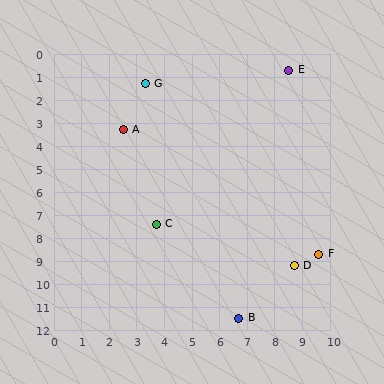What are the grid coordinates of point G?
Point G is at approximately (3.3, 1.3).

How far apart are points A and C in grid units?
Points A and C are about 4.3 grid units apart.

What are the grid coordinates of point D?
Point D is at approximately (8.7, 9.2).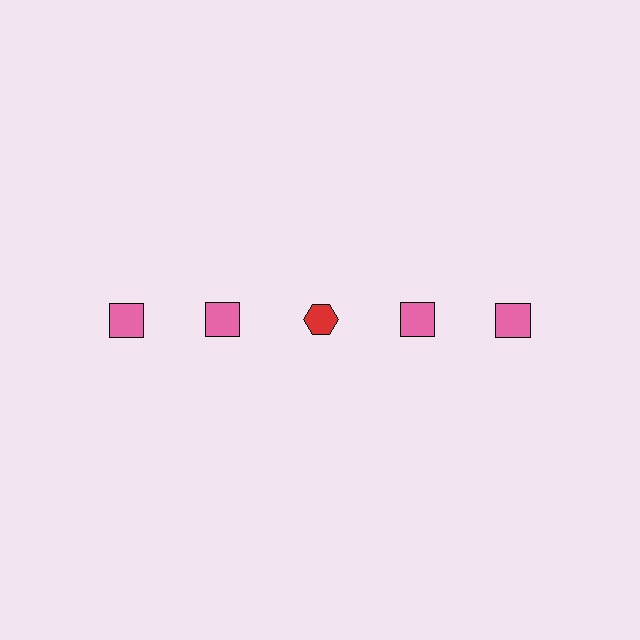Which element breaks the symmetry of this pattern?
The red hexagon in the top row, center column breaks the symmetry. All other shapes are pink squares.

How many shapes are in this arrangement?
There are 5 shapes arranged in a grid pattern.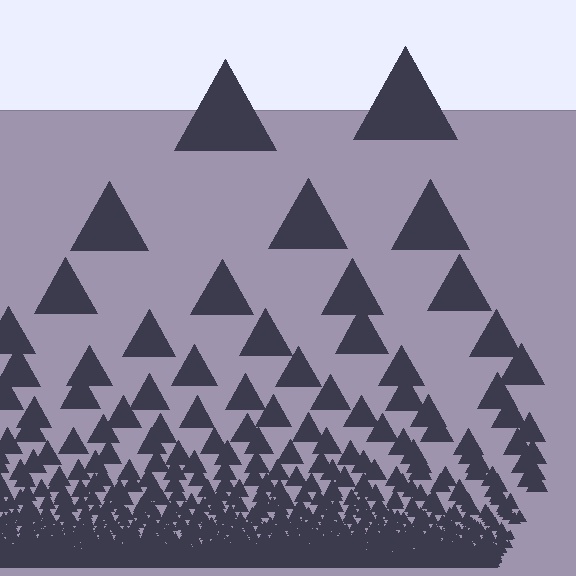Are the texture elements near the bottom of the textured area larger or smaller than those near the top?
Smaller. The gradient is inverted — elements near the bottom are smaller and denser.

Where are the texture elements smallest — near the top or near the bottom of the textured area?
Near the bottom.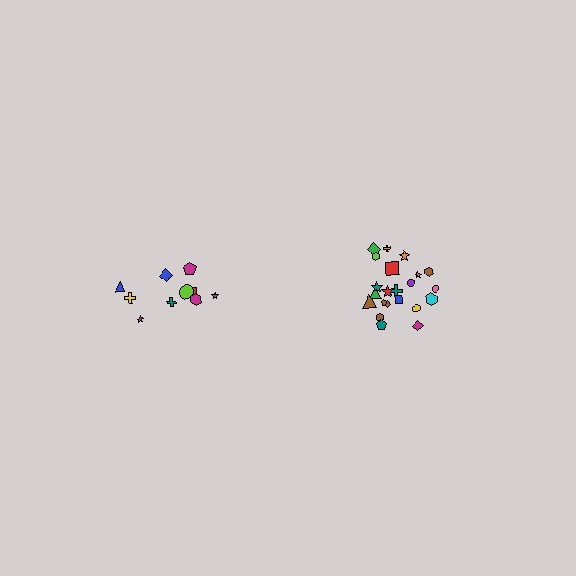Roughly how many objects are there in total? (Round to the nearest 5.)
Roughly 30 objects in total.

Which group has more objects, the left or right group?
The right group.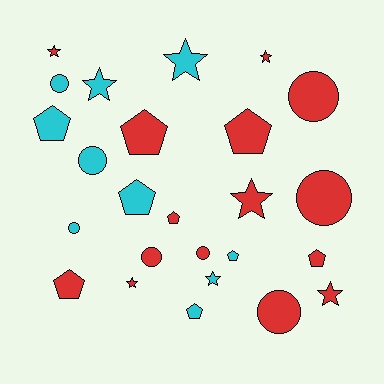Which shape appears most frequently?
Pentagon, with 9 objects.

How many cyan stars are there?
There are 3 cyan stars.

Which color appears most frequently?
Red, with 15 objects.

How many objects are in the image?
There are 25 objects.